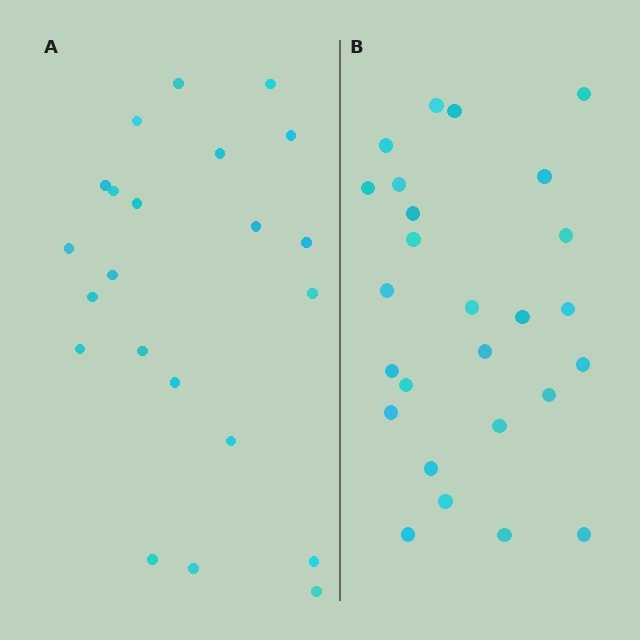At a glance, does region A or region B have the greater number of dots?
Region B (the right region) has more dots.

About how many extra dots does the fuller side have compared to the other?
Region B has about 4 more dots than region A.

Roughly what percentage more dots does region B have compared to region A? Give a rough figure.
About 20% more.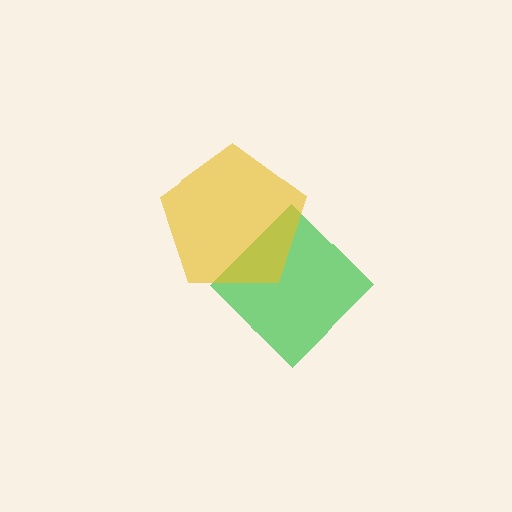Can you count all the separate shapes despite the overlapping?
Yes, there are 2 separate shapes.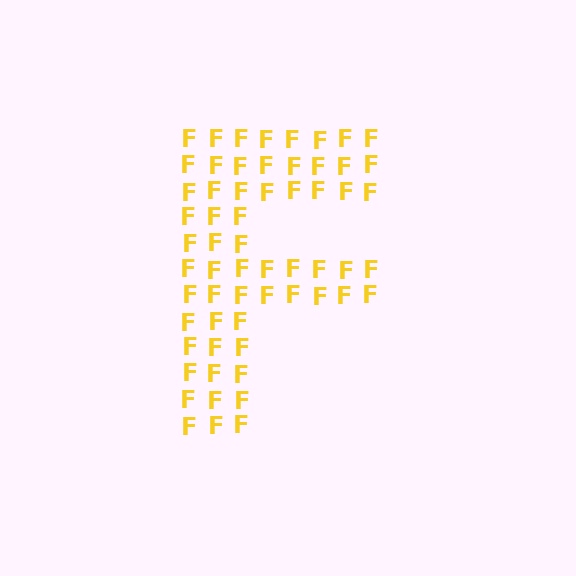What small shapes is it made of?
It is made of small letter F's.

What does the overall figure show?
The overall figure shows the letter F.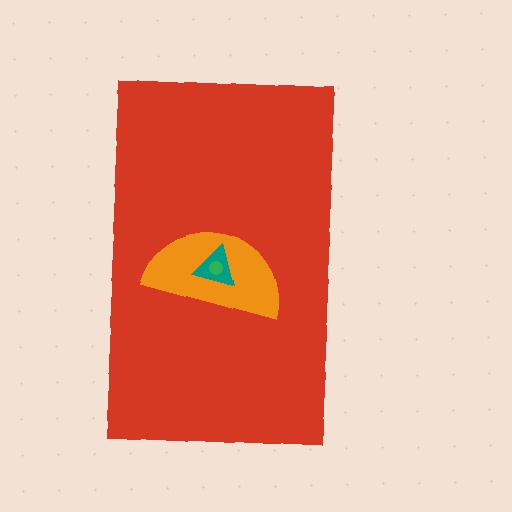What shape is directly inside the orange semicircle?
The teal triangle.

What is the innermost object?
The green circle.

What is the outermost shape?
The red rectangle.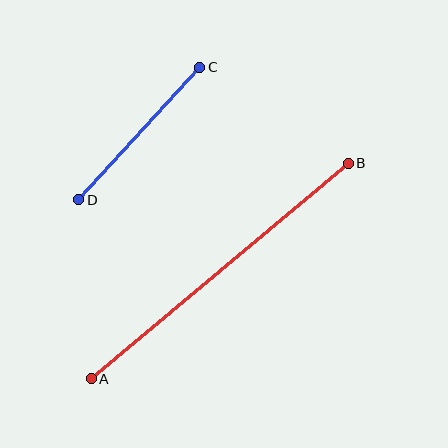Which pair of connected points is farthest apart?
Points A and B are farthest apart.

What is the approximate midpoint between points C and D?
The midpoint is at approximately (139, 133) pixels.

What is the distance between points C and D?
The distance is approximately 180 pixels.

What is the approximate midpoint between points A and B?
The midpoint is at approximately (220, 271) pixels.